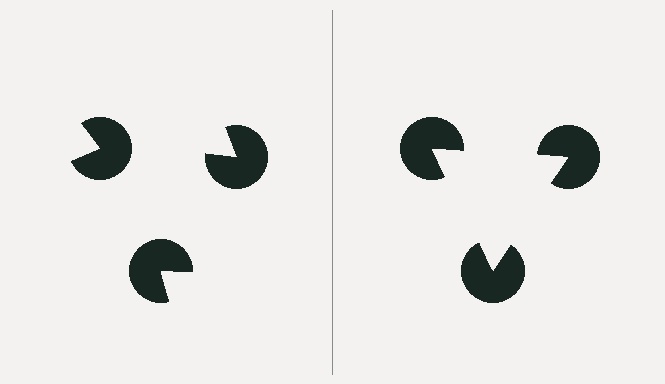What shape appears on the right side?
An illusory triangle.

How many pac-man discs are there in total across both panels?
6 — 3 on each side.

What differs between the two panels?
The pac-man discs are positioned identically on both sides; only the wedge orientations differ. On the right they align to a triangle; on the left they are misaligned.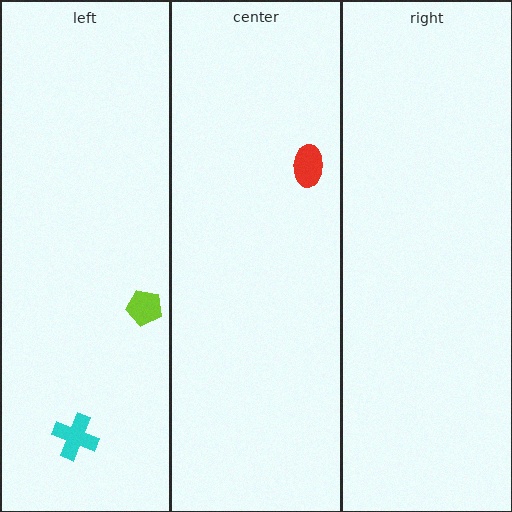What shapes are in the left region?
The lime pentagon, the cyan cross.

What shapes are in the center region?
The red ellipse.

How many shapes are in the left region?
2.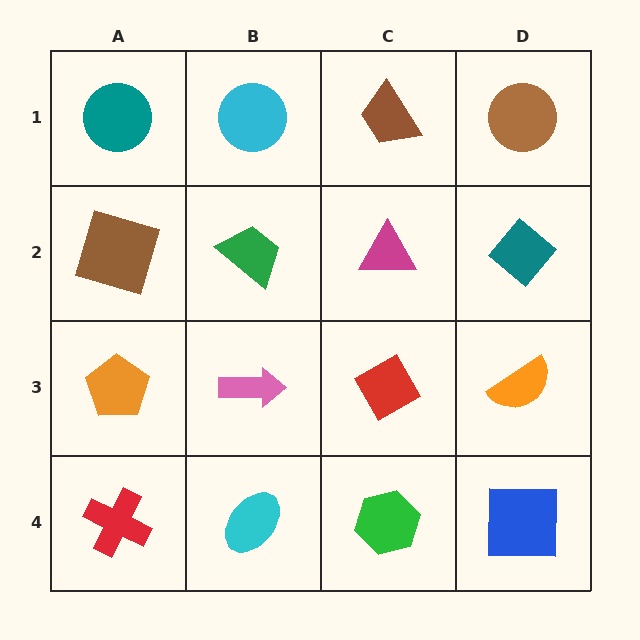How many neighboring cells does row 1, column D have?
2.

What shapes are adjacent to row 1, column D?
A teal diamond (row 2, column D), a brown trapezoid (row 1, column C).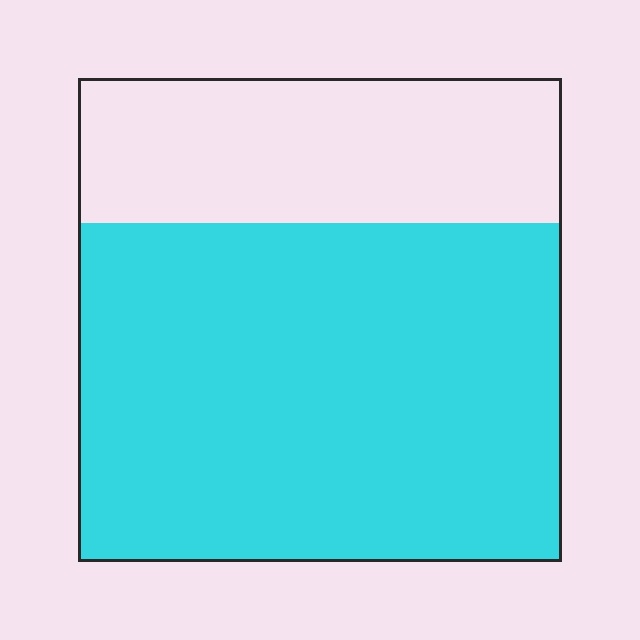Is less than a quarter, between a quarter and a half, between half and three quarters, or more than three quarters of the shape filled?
Between half and three quarters.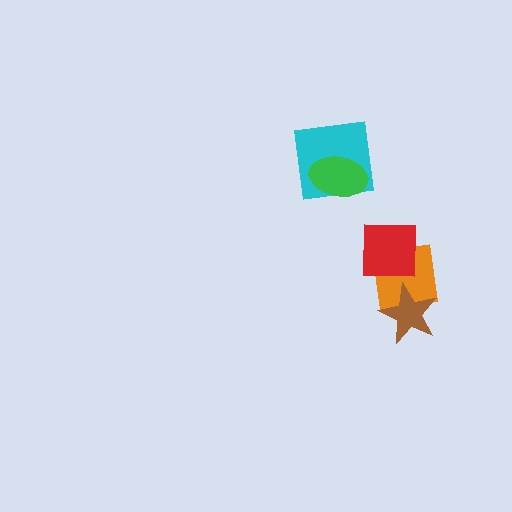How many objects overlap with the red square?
1 object overlaps with the red square.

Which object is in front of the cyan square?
The green ellipse is in front of the cyan square.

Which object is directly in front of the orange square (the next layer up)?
The red square is directly in front of the orange square.